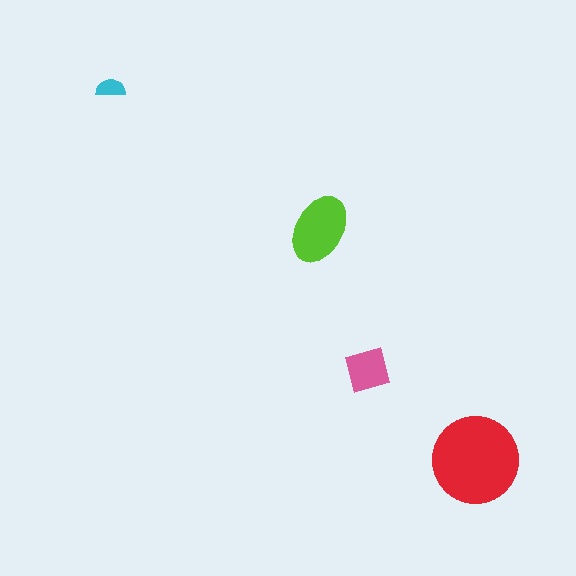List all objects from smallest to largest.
The cyan semicircle, the pink diamond, the lime ellipse, the red circle.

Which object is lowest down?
The red circle is bottommost.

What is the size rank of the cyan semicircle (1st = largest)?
4th.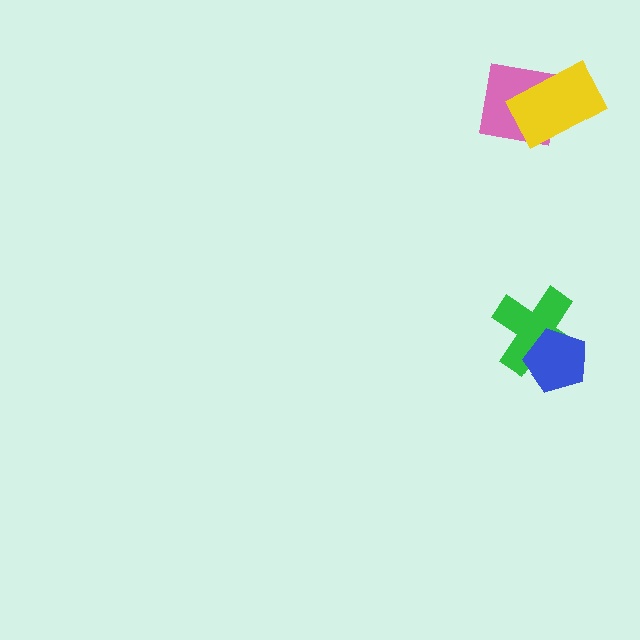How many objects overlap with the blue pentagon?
1 object overlaps with the blue pentagon.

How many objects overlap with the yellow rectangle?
1 object overlaps with the yellow rectangle.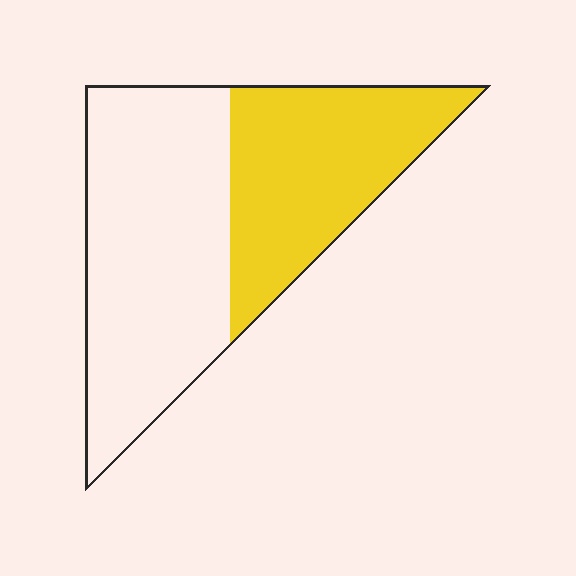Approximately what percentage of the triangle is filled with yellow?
Approximately 40%.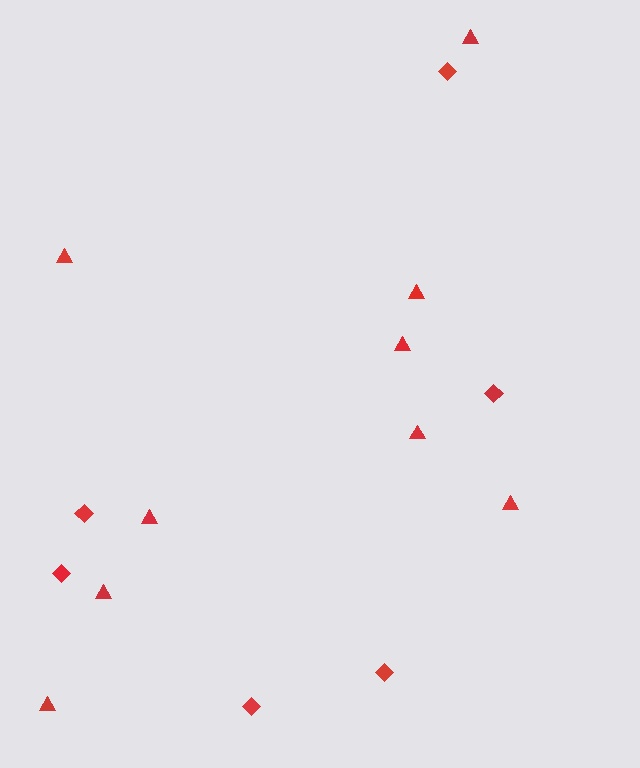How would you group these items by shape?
There are 2 groups: one group of triangles (9) and one group of diamonds (6).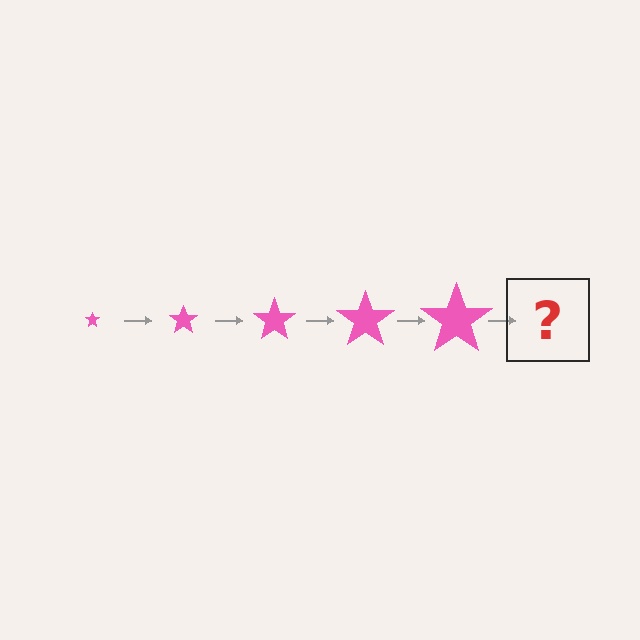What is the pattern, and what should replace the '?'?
The pattern is that the star gets progressively larger each step. The '?' should be a pink star, larger than the previous one.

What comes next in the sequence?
The next element should be a pink star, larger than the previous one.